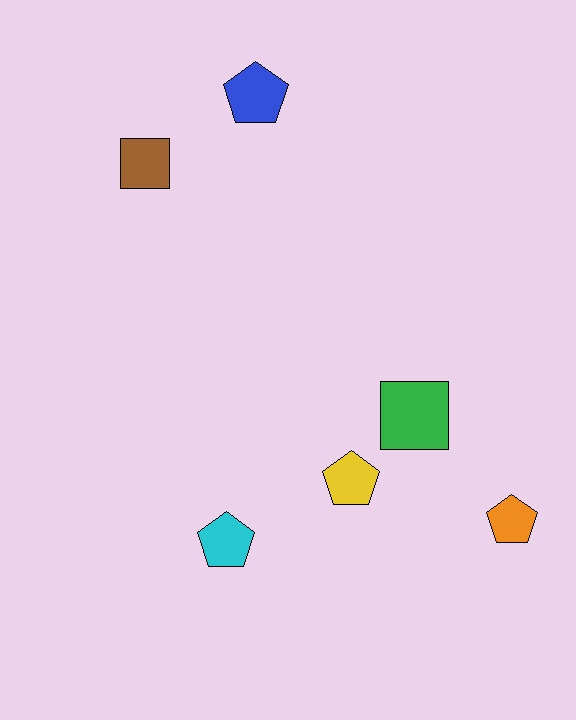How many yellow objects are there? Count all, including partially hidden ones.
There is 1 yellow object.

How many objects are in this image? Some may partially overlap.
There are 6 objects.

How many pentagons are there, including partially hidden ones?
There are 4 pentagons.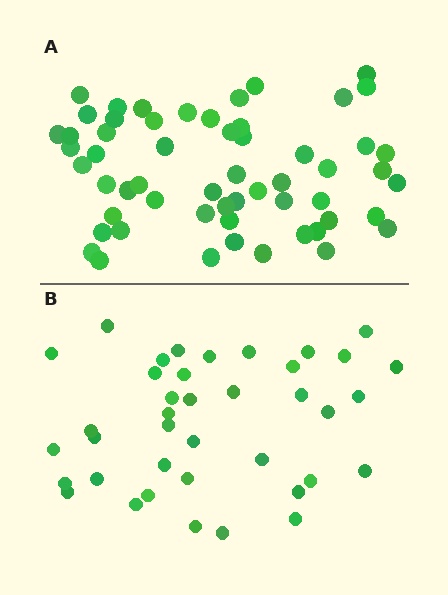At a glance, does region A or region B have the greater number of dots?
Region A (the top region) has more dots.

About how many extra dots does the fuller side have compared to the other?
Region A has approximately 20 more dots than region B.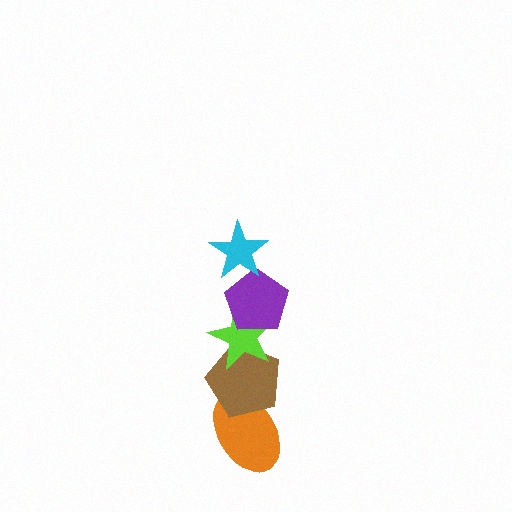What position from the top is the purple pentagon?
The purple pentagon is 2nd from the top.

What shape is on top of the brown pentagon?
The lime star is on top of the brown pentagon.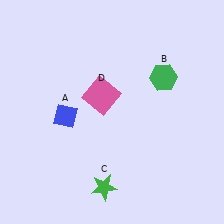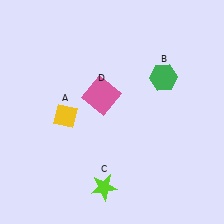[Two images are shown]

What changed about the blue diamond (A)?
In Image 1, A is blue. In Image 2, it changed to yellow.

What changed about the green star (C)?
In Image 1, C is green. In Image 2, it changed to lime.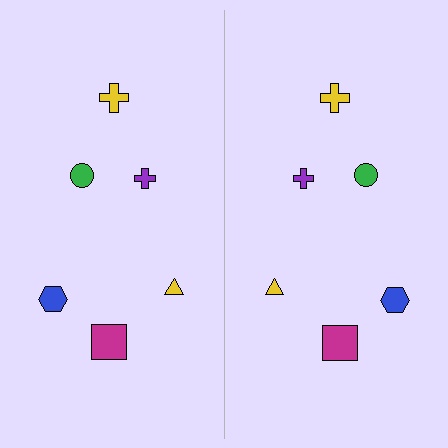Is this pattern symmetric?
Yes, this pattern has bilateral (reflection) symmetry.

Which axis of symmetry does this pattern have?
The pattern has a vertical axis of symmetry running through the center of the image.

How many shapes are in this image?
There are 12 shapes in this image.